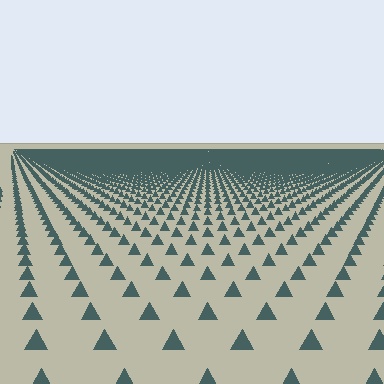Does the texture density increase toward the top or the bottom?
Density increases toward the top.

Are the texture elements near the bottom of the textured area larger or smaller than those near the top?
Larger. Near the bottom, elements are closer to the viewer and appear at a bigger on-screen size.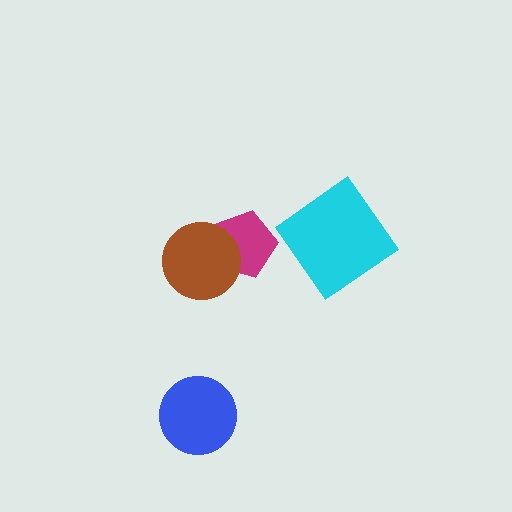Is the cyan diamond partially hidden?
No, no other shape covers it.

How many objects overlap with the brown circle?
1 object overlaps with the brown circle.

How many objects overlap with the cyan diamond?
0 objects overlap with the cyan diamond.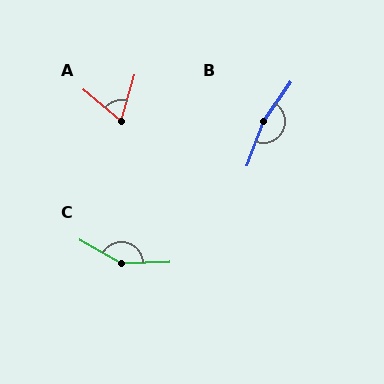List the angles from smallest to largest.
A (66°), C (149°), B (165°).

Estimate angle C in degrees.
Approximately 149 degrees.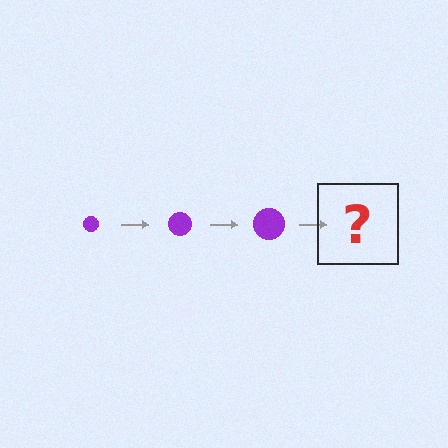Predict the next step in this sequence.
The next step is a purple circle, larger than the previous one.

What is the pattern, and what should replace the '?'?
The pattern is that the circle gets progressively larger each step. The '?' should be a purple circle, larger than the previous one.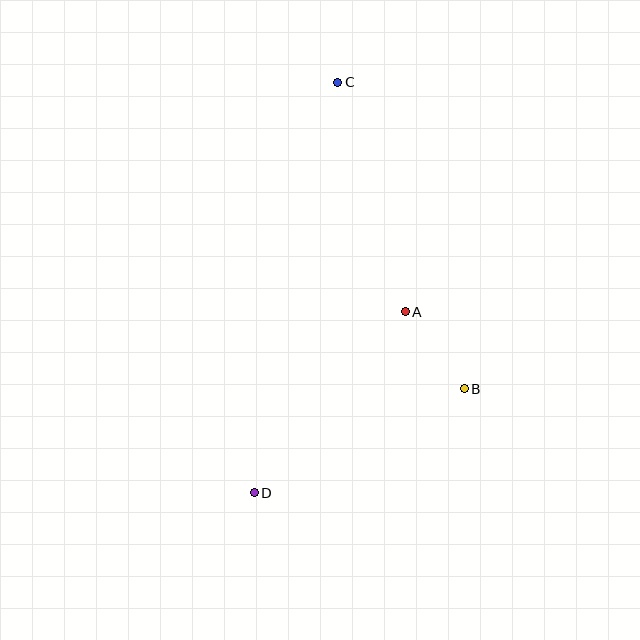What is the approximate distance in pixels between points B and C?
The distance between B and C is approximately 331 pixels.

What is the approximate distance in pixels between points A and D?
The distance between A and D is approximately 236 pixels.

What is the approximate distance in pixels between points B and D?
The distance between B and D is approximately 234 pixels.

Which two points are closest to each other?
Points A and B are closest to each other.